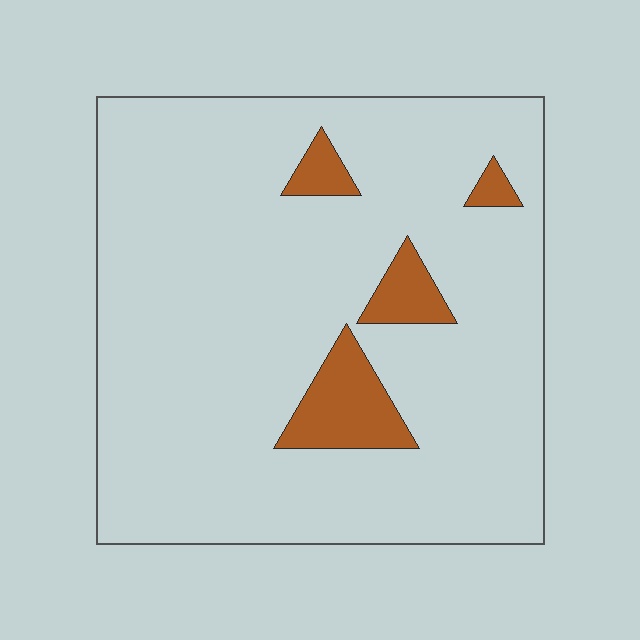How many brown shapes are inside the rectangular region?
4.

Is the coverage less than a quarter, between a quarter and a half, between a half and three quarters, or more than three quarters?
Less than a quarter.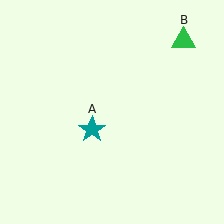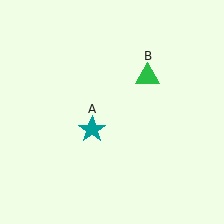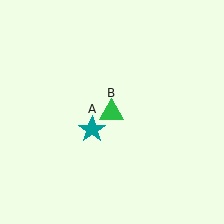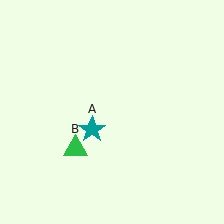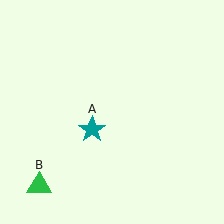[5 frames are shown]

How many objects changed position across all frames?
1 object changed position: green triangle (object B).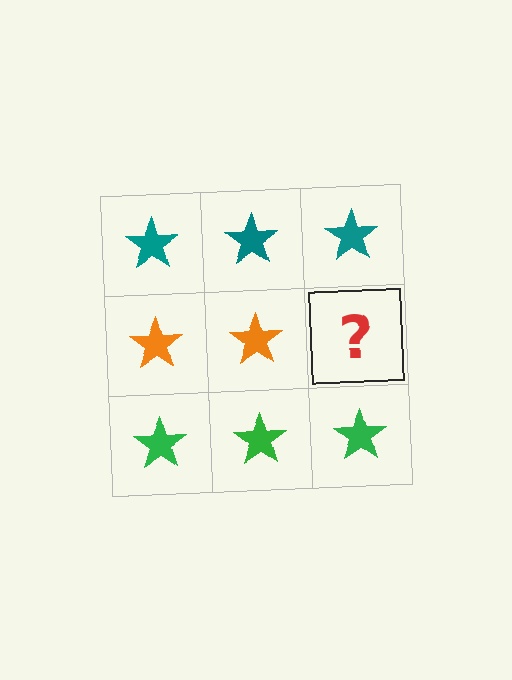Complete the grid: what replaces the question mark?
The question mark should be replaced with an orange star.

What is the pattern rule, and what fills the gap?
The rule is that each row has a consistent color. The gap should be filled with an orange star.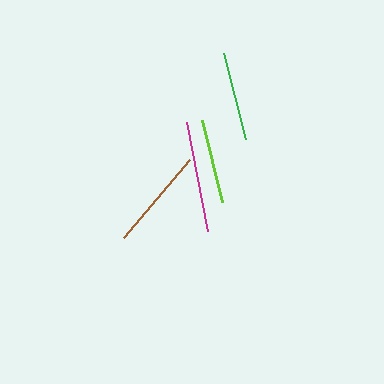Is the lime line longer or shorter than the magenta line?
The magenta line is longer than the lime line.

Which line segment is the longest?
The magenta line is the longest at approximately 111 pixels.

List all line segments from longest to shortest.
From longest to shortest: magenta, brown, green, lime.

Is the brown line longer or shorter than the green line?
The brown line is longer than the green line.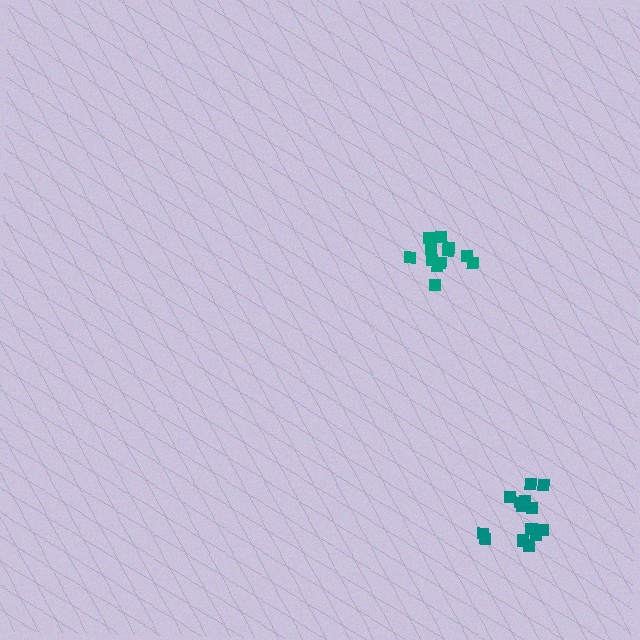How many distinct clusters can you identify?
There are 2 distinct clusters.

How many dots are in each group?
Group 1: 12 dots, Group 2: 14 dots (26 total).